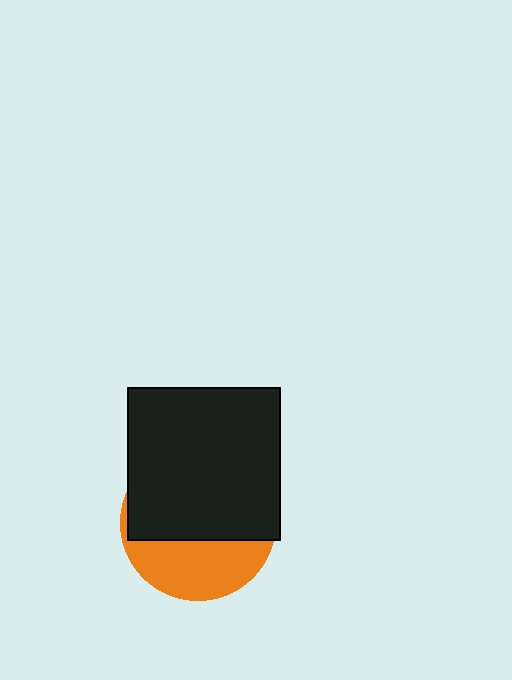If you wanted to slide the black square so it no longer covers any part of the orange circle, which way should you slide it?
Slide it up — that is the most direct way to separate the two shapes.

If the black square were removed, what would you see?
You would see the complete orange circle.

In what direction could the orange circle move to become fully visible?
The orange circle could move down. That would shift it out from behind the black square entirely.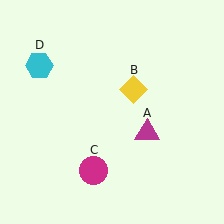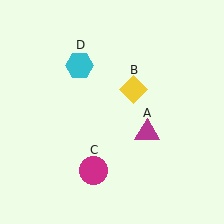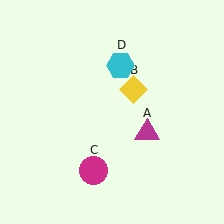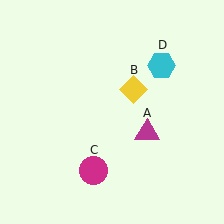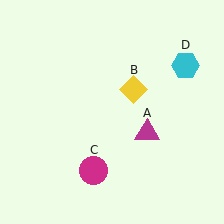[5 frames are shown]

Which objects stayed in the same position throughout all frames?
Magenta triangle (object A) and yellow diamond (object B) and magenta circle (object C) remained stationary.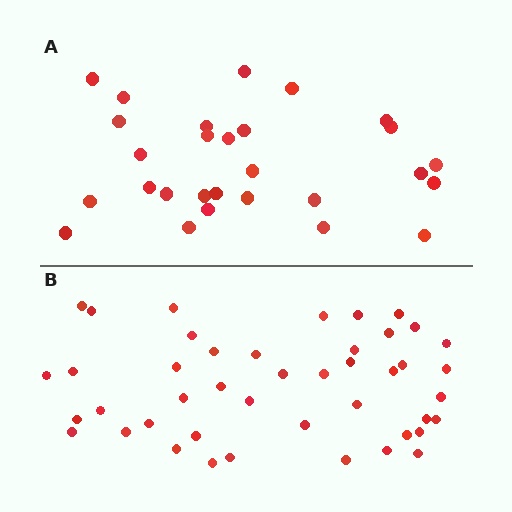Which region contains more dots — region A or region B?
Region B (the bottom region) has more dots.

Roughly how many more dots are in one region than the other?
Region B has approximately 15 more dots than region A.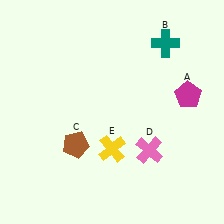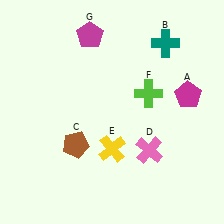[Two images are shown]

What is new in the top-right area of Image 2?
A lime cross (F) was added in the top-right area of Image 2.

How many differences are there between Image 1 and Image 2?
There are 2 differences between the two images.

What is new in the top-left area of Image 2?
A magenta pentagon (G) was added in the top-left area of Image 2.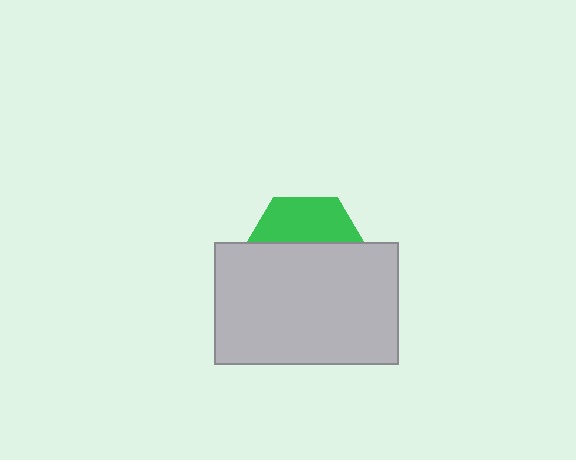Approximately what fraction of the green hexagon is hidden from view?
Roughly 64% of the green hexagon is hidden behind the light gray rectangle.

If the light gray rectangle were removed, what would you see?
You would see the complete green hexagon.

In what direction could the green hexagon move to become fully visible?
The green hexagon could move up. That would shift it out from behind the light gray rectangle entirely.